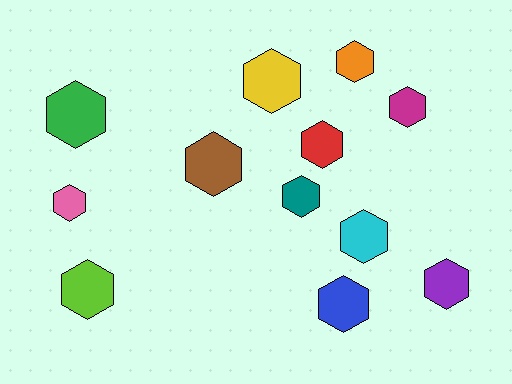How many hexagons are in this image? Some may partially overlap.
There are 12 hexagons.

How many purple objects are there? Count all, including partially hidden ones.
There is 1 purple object.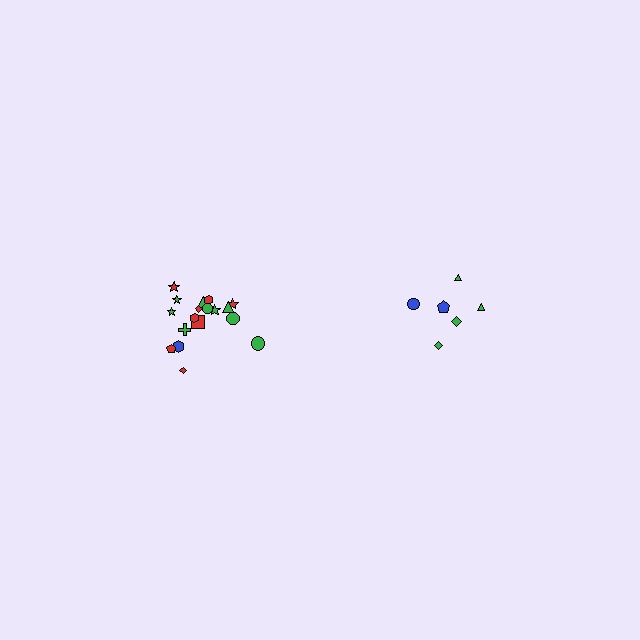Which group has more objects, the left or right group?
The left group.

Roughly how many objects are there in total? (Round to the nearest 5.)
Roughly 25 objects in total.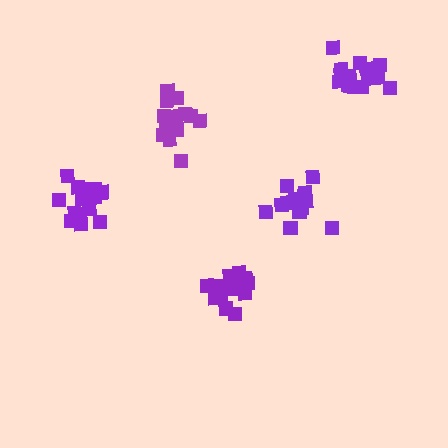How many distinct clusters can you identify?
There are 5 distinct clusters.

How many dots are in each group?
Group 1: 17 dots, Group 2: 15 dots, Group 3: 15 dots, Group 4: 18 dots, Group 5: 18 dots (83 total).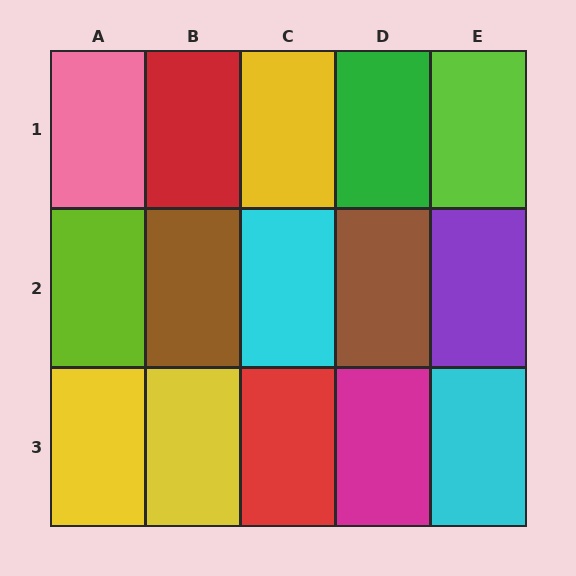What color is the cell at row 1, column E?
Lime.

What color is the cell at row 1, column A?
Pink.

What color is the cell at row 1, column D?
Green.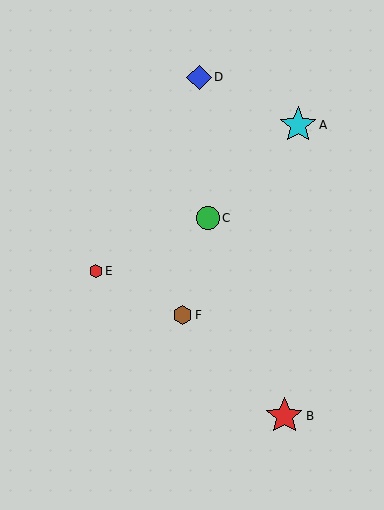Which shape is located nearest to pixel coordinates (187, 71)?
The blue diamond (labeled D) at (199, 77) is nearest to that location.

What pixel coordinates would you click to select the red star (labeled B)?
Click at (284, 416) to select the red star B.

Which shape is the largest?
The red star (labeled B) is the largest.